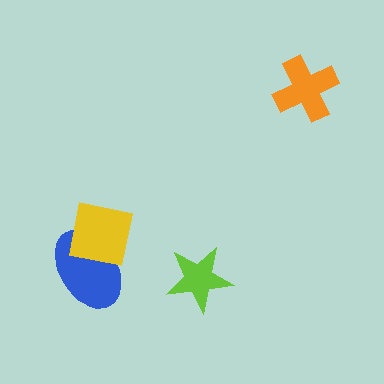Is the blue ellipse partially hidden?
Yes, it is partially covered by another shape.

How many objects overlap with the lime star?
0 objects overlap with the lime star.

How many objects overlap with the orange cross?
0 objects overlap with the orange cross.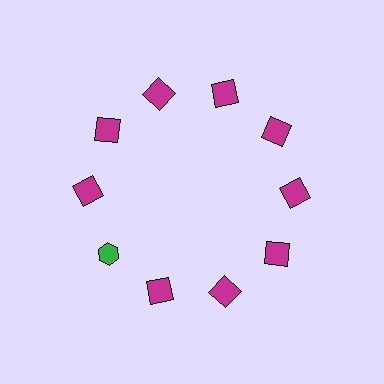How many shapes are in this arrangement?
There are 10 shapes arranged in a ring pattern.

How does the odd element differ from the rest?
It differs in both color (green instead of magenta) and shape (hexagon instead of square).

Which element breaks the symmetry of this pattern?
The green hexagon at roughly the 8 o'clock position breaks the symmetry. All other shapes are magenta squares.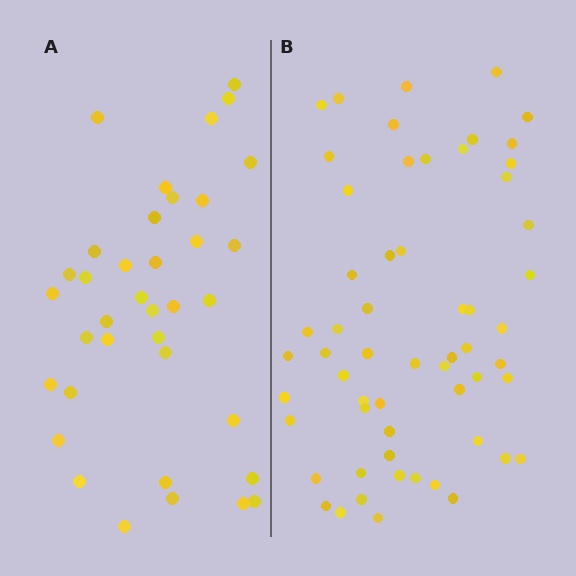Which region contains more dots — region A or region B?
Region B (the right region) has more dots.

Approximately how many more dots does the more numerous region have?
Region B has approximately 20 more dots than region A.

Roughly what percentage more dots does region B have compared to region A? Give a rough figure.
About 55% more.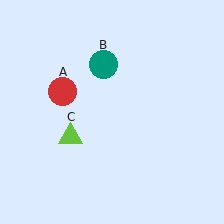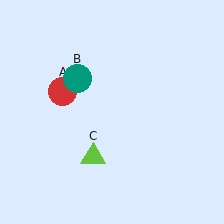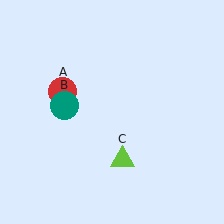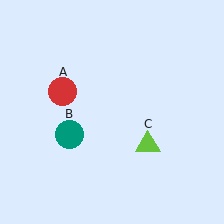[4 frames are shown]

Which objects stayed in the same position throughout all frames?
Red circle (object A) remained stationary.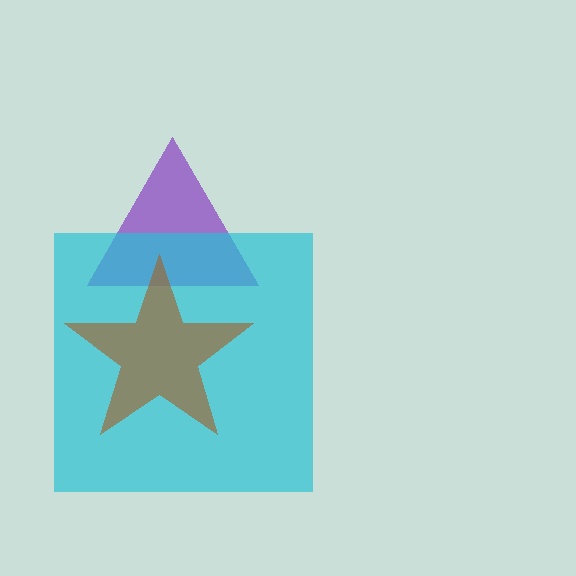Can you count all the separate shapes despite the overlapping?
Yes, there are 3 separate shapes.